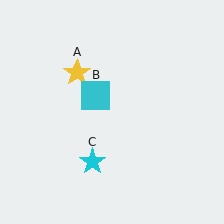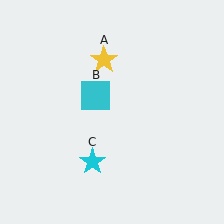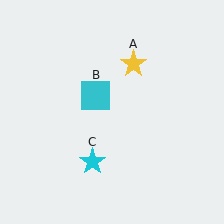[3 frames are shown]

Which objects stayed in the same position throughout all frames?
Cyan square (object B) and cyan star (object C) remained stationary.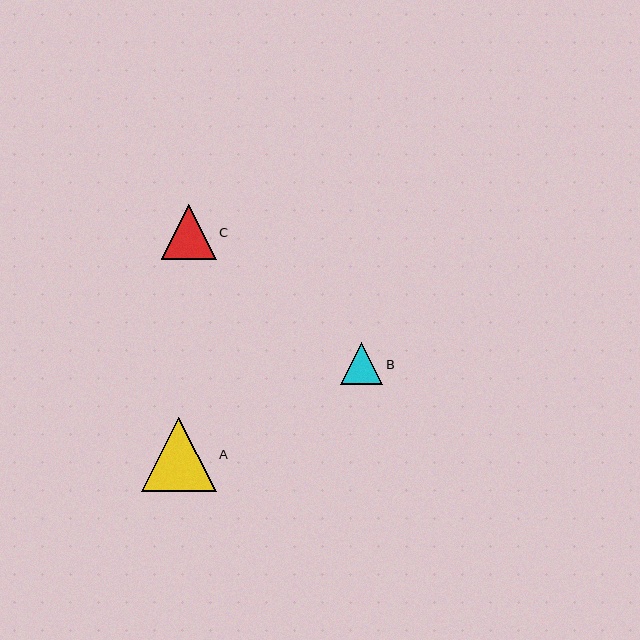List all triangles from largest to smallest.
From largest to smallest: A, C, B.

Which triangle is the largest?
Triangle A is the largest with a size of approximately 74 pixels.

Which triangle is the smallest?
Triangle B is the smallest with a size of approximately 42 pixels.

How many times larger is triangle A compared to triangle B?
Triangle A is approximately 1.8 times the size of triangle B.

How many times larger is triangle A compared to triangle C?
Triangle A is approximately 1.4 times the size of triangle C.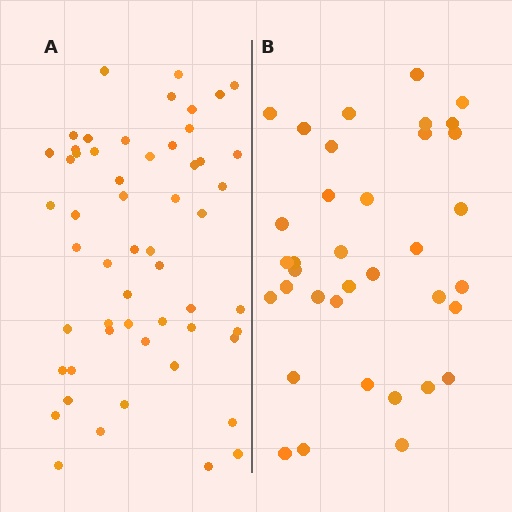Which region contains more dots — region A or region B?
Region A (the left region) has more dots.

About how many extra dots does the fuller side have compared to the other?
Region A has approximately 20 more dots than region B.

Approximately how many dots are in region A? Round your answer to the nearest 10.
About 60 dots. (The exact count is 55, which rounds to 60.)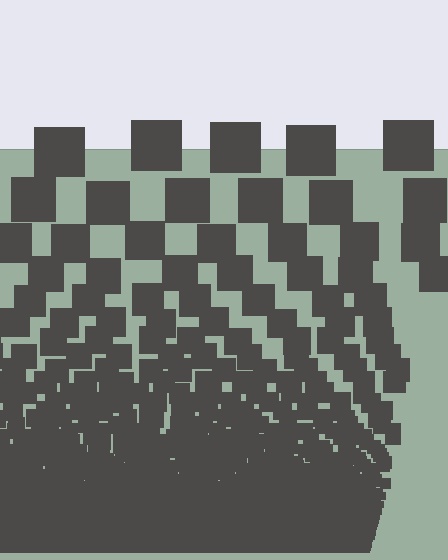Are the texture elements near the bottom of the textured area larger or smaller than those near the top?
Smaller. The gradient is inverted — elements near the bottom are smaller and denser.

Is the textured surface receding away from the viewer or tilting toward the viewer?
The surface appears to tilt toward the viewer. Texture elements get larger and sparser toward the top.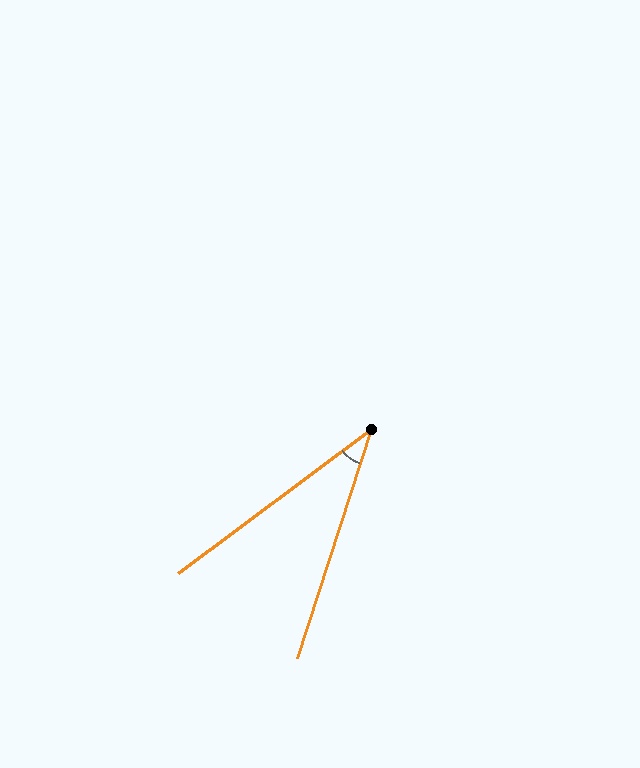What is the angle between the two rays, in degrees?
Approximately 35 degrees.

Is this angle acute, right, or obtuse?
It is acute.